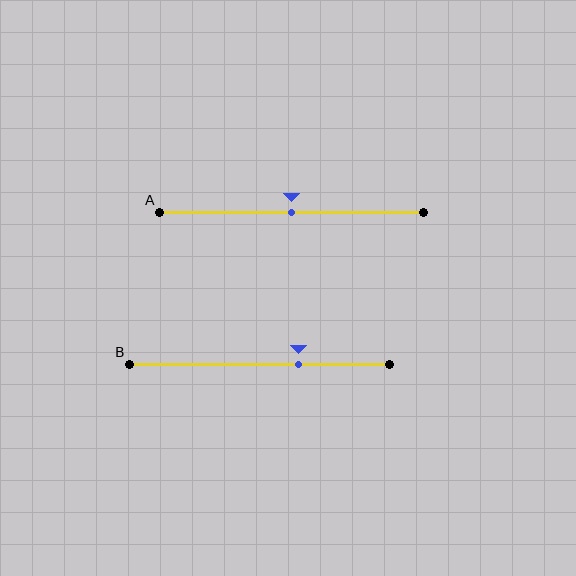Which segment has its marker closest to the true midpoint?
Segment A has its marker closest to the true midpoint.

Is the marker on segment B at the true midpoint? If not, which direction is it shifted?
No, the marker on segment B is shifted to the right by about 15% of the segment length.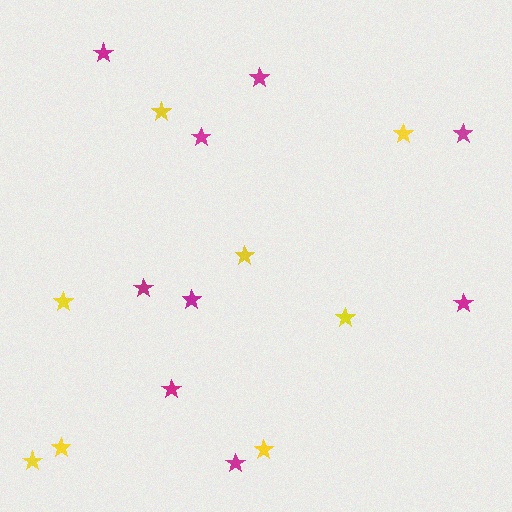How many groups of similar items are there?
There are 2 groups: one group of yellow stars (8) and one group of magenta stars (9).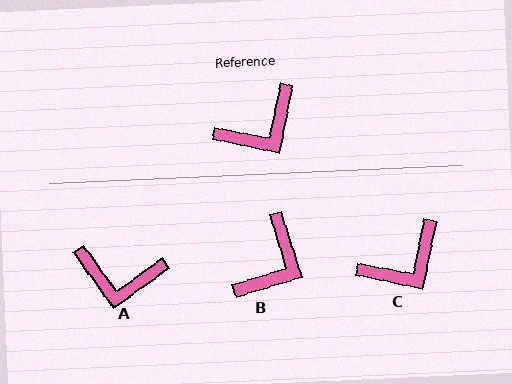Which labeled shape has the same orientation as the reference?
C.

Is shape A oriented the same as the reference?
No, it is off by about 43 degrees.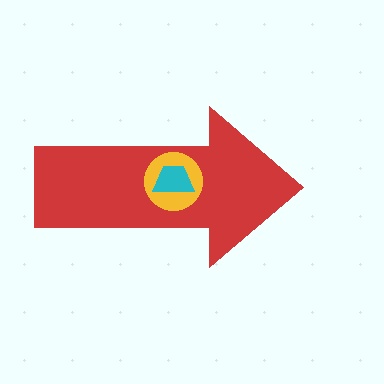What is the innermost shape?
The cyan trapezoid.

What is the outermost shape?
The red arrow.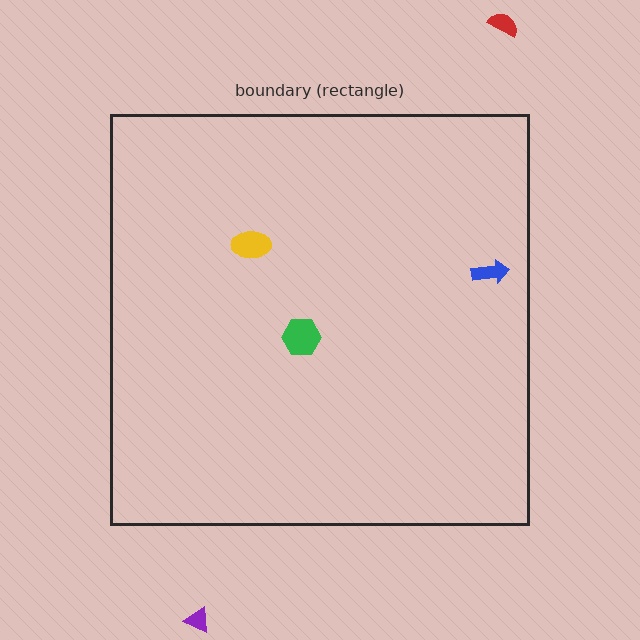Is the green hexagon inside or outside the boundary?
Inside.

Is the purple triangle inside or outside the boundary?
Outside.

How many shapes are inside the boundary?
3 inside, 2 outside.